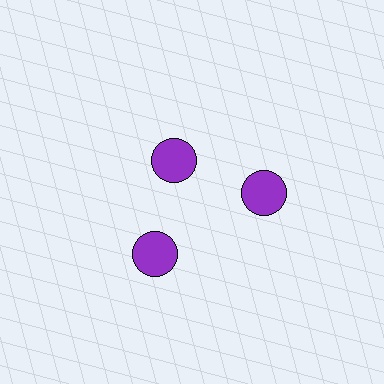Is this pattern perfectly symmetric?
No. The 3 purple circles are arranged in a ring, but one element near the 11 o'clock position is pulled inward toward the center, breaking the 3-fold rotational symmetry.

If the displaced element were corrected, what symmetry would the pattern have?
It would have 3-fold rotational symmetry — the pattern would map onto itself every 120 degrees.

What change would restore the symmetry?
The symmetry would be restored by moving it outward, back onto the ring so that all 3 circles sit at equal angles and equal distance from the center.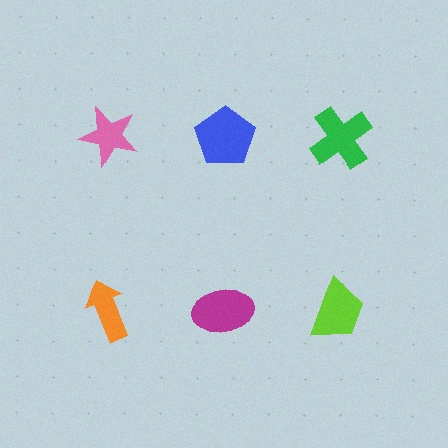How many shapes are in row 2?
3 shapes.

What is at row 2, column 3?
A lime trapezoid.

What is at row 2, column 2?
A magenta ellipse.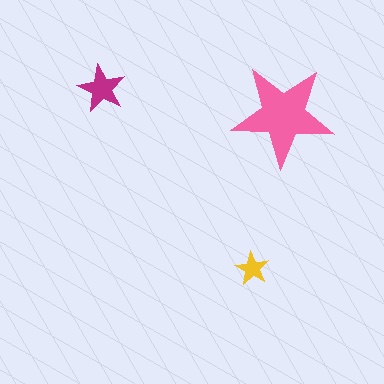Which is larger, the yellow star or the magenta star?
The magenta one.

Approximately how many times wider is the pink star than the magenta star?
About 2 times wider.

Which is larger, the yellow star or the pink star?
The pink one.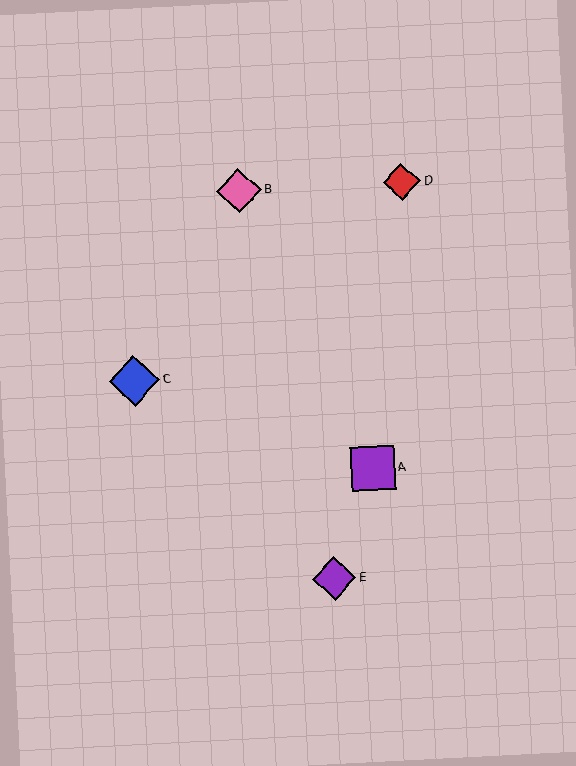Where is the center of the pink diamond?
The center of the pink diamond is at (239, 191).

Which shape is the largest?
The blue diamond (labeled C) is the largest.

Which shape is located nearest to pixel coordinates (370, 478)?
The purple square (labeled A) at (373, 468) is nearest to that location.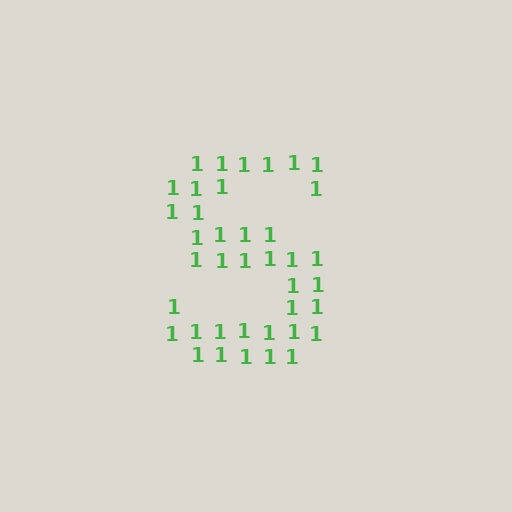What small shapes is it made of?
It is made of small digit 1's.